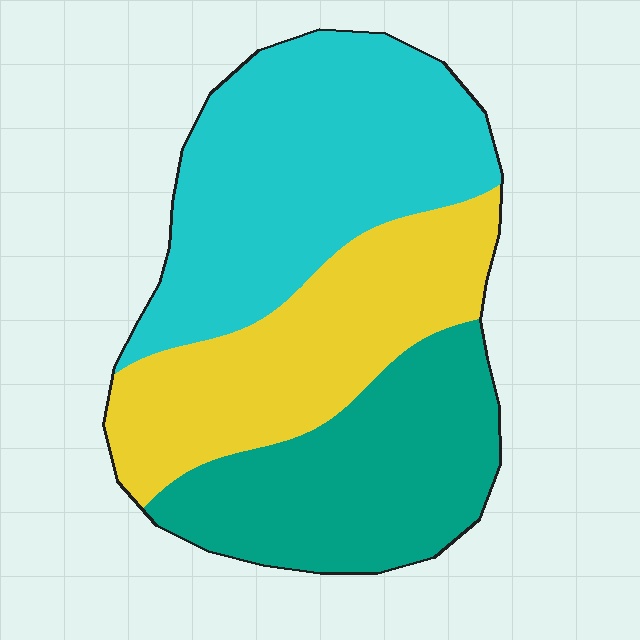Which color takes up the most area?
Cyan, at roughly 40%.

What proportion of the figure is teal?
Teal takes up about one third (1/3) of the figure.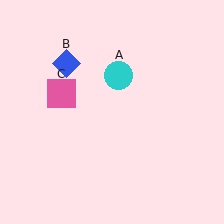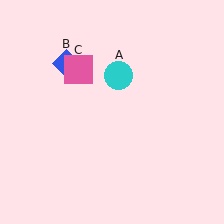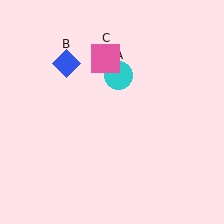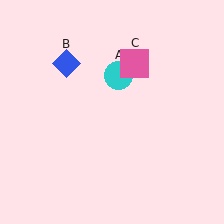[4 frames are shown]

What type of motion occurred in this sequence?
The pink square (object C) rotated clockwise around the center of the scene.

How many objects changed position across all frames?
1 object changed position: pink square (object C).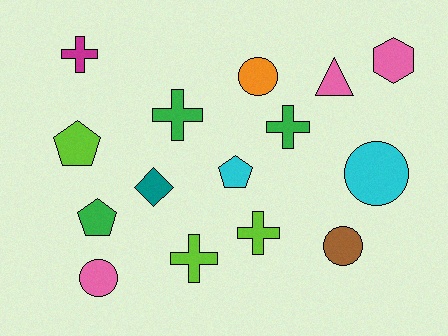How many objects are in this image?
There are 15 objects.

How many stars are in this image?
There are no stars.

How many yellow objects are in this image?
There are no yellow objects.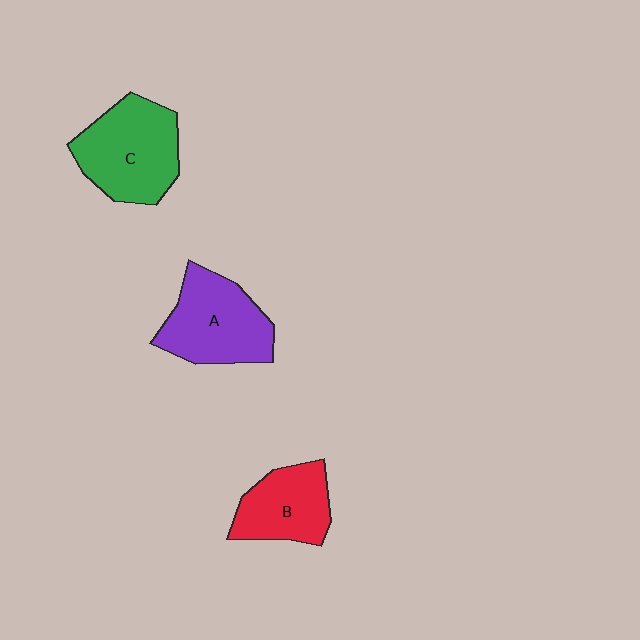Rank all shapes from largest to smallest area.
From largest to smallest: C (green), A (purple), B (red).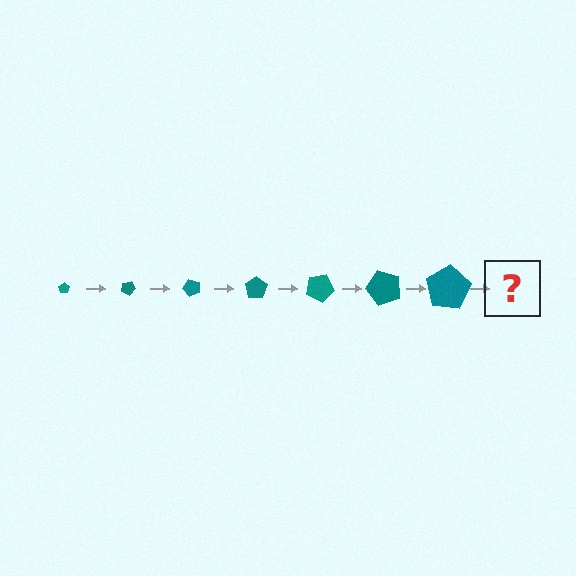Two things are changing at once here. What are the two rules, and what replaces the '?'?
The two rules are that the pentagon grows larger each step and it rotates 25 degrees each step. The '?' should be a pentagon, larger than the previous one and rotated 175 degrees from the start.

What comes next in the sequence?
The next element should be a pentagon, larger than the previous one and rotated 175 degrees from the start.